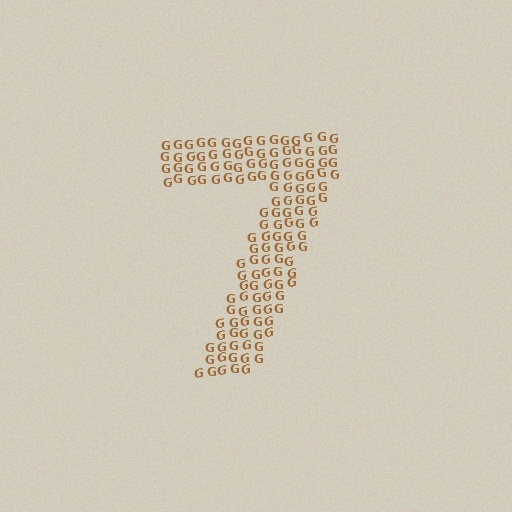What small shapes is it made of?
It is made of small letter G's.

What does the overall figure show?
The overall figure shows the digit 7.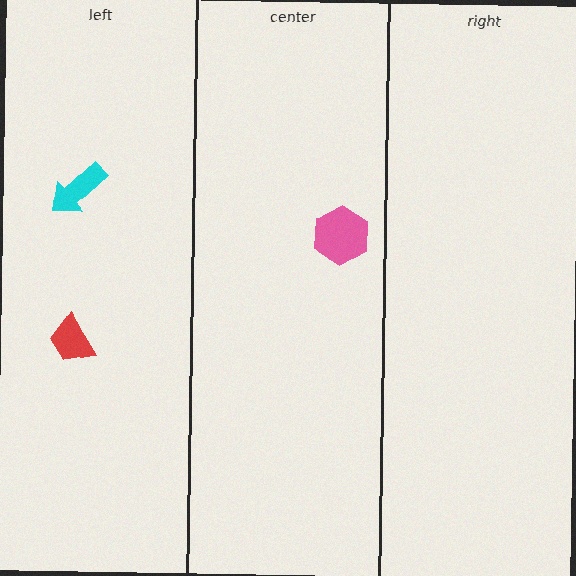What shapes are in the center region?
The pink hexagon.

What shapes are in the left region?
The cyan arrow, the red trapezoid.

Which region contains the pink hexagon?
The center region.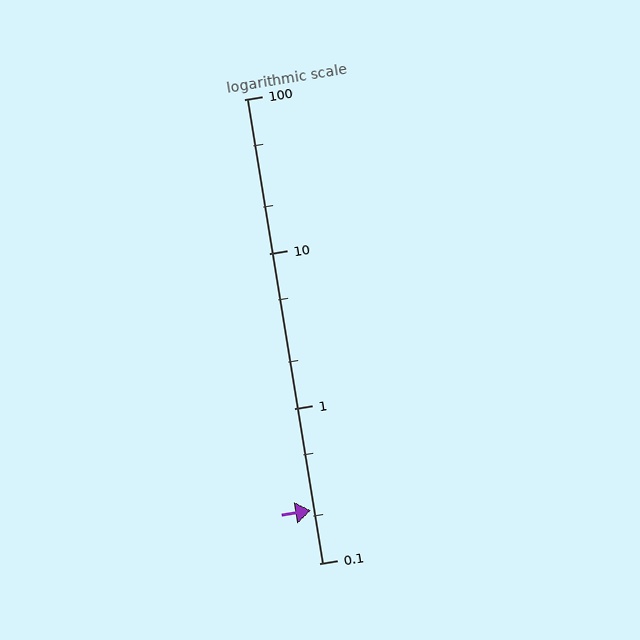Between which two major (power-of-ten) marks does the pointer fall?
The pointer is between 0.1 and 1.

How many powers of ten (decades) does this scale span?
The scale spans 3 decades, from 0.1 to 100.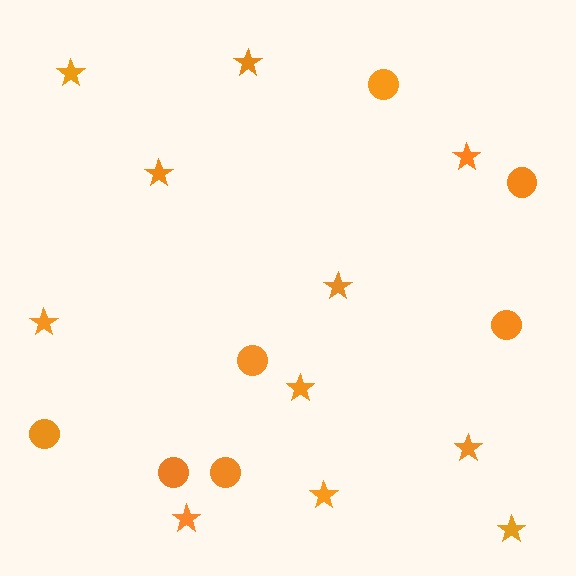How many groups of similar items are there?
There are 2 groups: one group of stars (11) and one group of circles (7).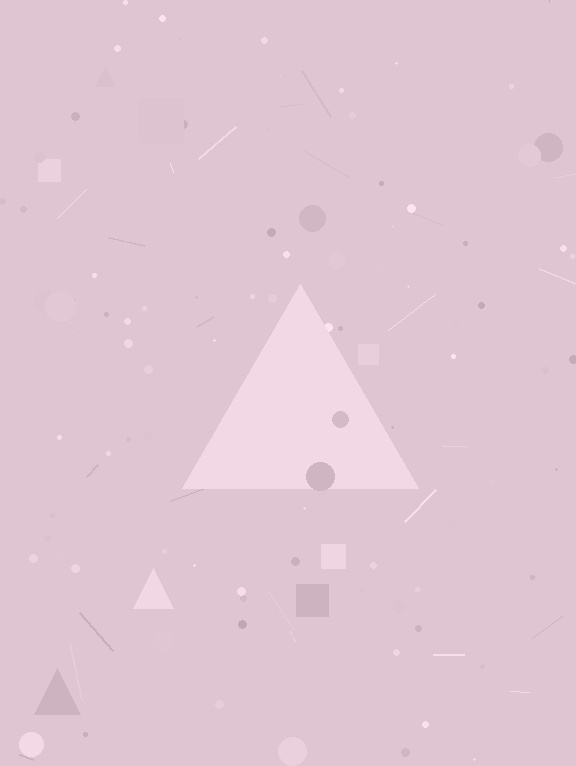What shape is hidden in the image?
A triangle is hidden in the image.